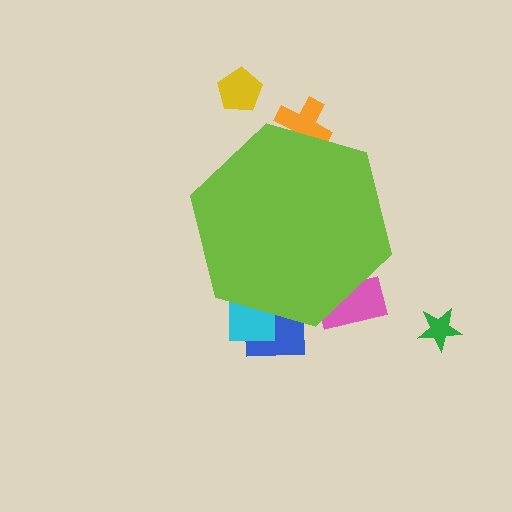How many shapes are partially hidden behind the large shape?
4 shapes are partially hidden.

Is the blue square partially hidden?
Yes, the blue square is partially hidden behind the lime hexagon.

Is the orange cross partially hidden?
Yes, the orange cross is partially hidden behind the lime hexagon.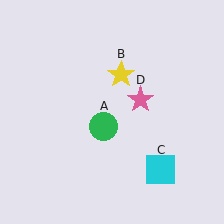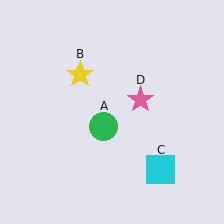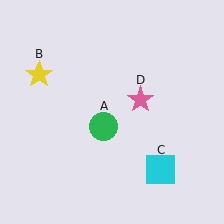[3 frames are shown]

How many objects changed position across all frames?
1 object changed position: yellow star (object B).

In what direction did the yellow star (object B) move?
The yellow star (object B) moved left.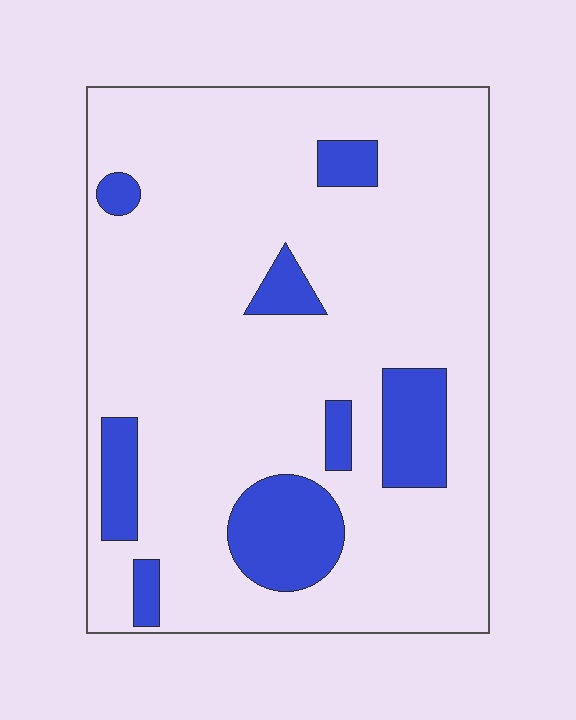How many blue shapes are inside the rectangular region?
8.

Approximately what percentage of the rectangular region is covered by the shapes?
Approximately 15%.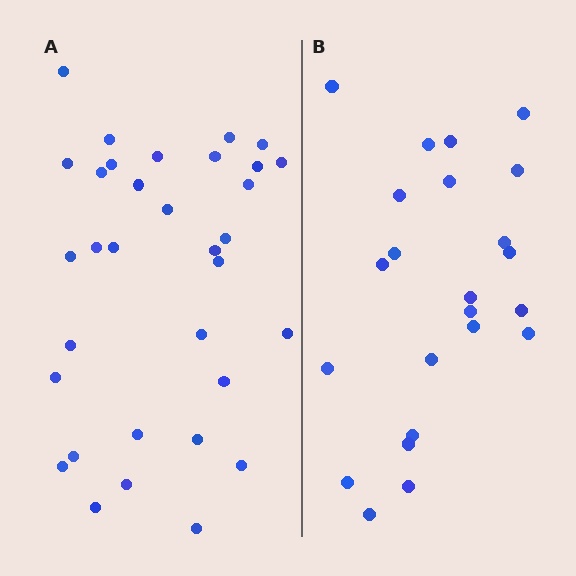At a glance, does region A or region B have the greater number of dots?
Region A (the left region) has more dots.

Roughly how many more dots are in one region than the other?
Region A has roughly 10 or so more dots than region B.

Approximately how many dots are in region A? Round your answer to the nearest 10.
About 30 dots. (The exact count is 33, which rounds to 30.)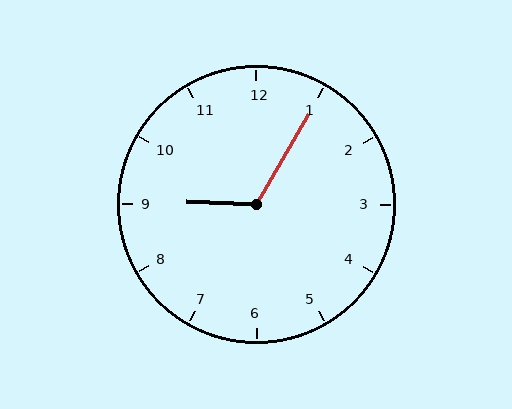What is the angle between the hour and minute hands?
Approximately 118 degrees.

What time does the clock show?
9:05.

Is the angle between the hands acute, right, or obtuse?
It is obtuse.